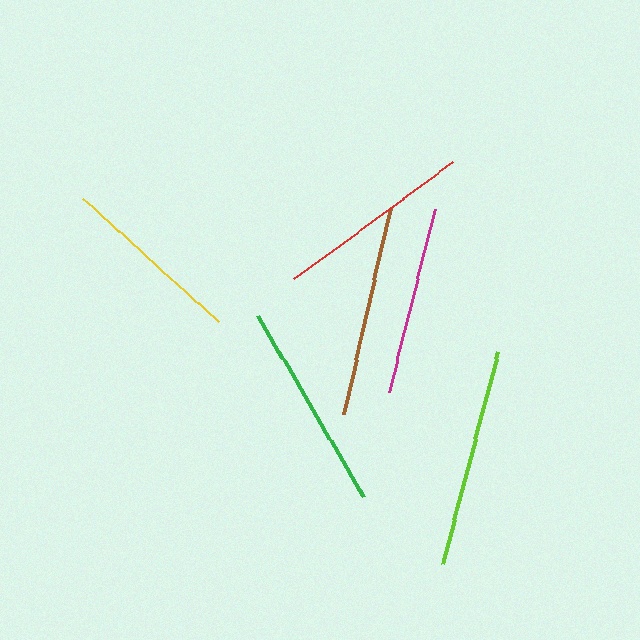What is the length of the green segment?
The green segment is approximately 210 pixels long.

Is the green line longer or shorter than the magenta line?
The green line is longer than the magenta line.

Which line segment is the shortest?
The yellow line is the shortest at approximately 183 pixels.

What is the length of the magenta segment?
The magenta segment is approximately 189 pixels long.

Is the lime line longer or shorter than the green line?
The lime line is longer than the green line.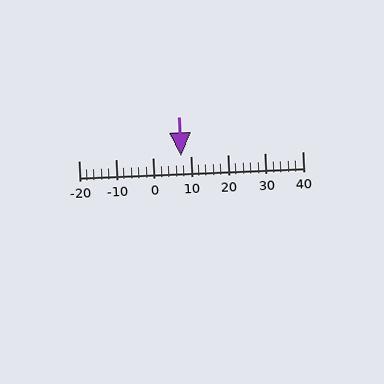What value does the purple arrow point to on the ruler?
The purple arrow points to approximately 7.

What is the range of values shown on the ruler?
The ruler shows values from -20 to 40.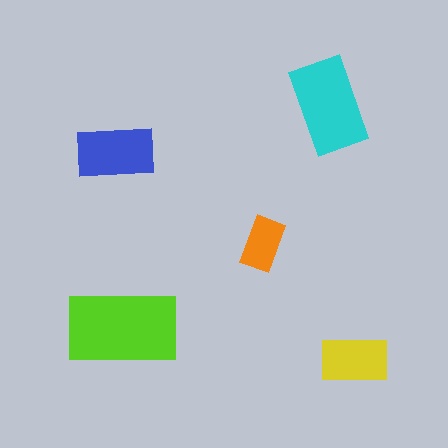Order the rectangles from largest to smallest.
the lime one, the cyan one, the blue one, the yellow one, the orange one.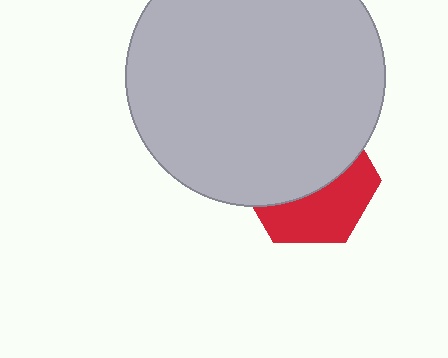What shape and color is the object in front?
The object in front is a light gray circle.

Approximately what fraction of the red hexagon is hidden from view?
Roughly 58% of the red hexagon is hidden behind the light gray circle.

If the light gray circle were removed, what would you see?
You would see the complete red hexagon.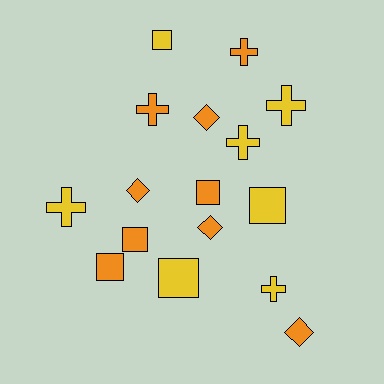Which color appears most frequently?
Orange, with 9 objects.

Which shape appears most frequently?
Square, with 6 objects.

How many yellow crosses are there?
There are 4 yellow crosses.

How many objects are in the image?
There are 16 objects.